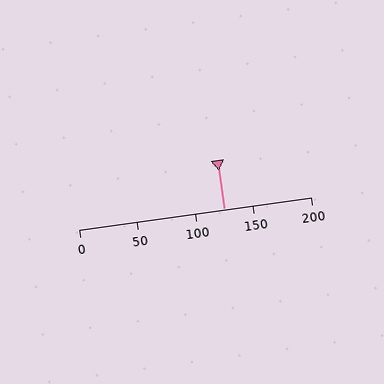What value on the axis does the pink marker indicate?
The marker indicates approximately 125.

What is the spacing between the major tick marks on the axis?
The major ticks are spaced 50 apart.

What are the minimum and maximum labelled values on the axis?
The axis runs from 0 to 200.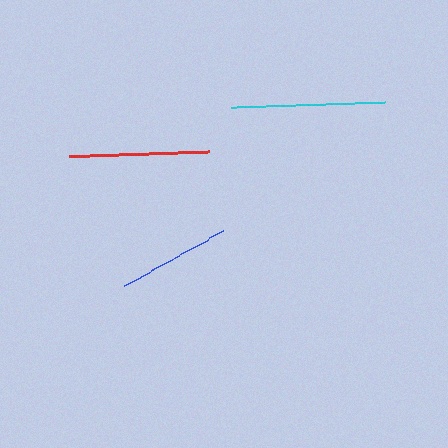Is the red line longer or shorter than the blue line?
The red line is longer than the blue line.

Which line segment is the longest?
The cyan line is the longest at approximately 154 pixels.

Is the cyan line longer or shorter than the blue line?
The cyan line is longer than the blue line.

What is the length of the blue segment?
The blue segment is approximately 114 pixels long.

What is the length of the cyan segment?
The cyan segment is approximately 154 pixels long.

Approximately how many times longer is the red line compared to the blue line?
The red line is approximately 1.2 times the length of the blue line.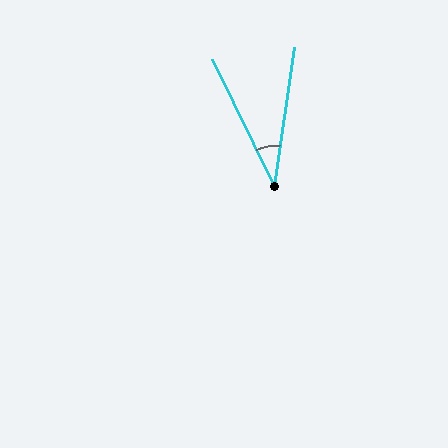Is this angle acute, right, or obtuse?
It is acute.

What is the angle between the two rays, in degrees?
Approximately 34 degrees.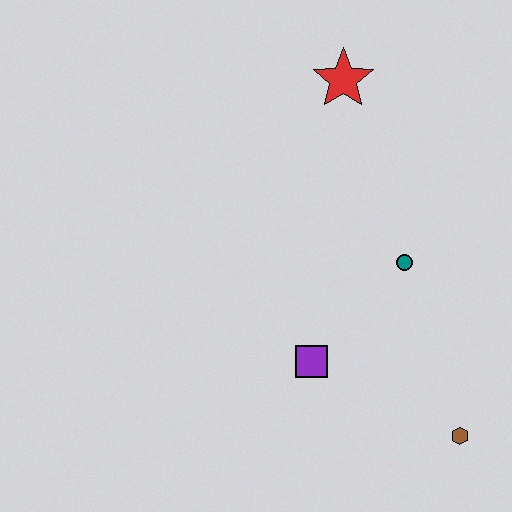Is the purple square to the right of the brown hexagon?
No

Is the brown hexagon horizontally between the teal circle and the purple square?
No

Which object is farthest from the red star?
The brown hexagon is farthest from the red star.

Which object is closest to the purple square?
The teal circle is closest to the purple square.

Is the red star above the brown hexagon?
Yes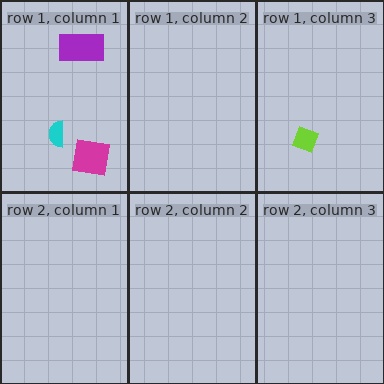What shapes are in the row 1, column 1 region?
The magenta square, the cyan semicircle, the purple rectangle.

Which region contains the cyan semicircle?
The row 1, column 1 region.